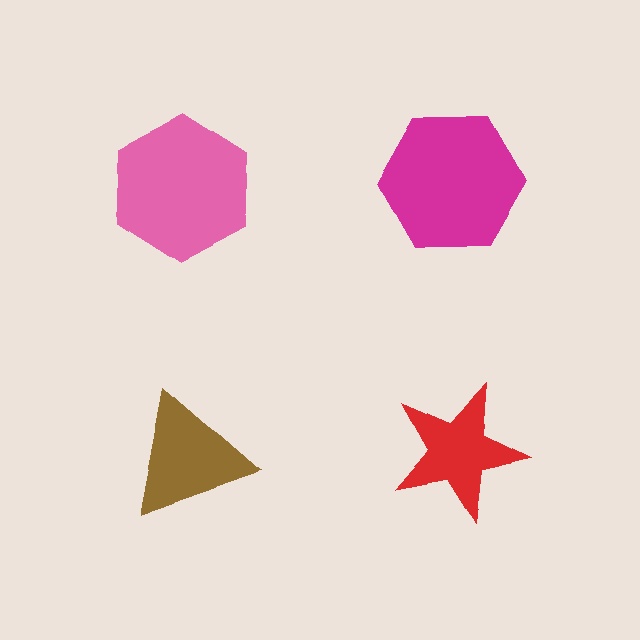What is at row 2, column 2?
A red star.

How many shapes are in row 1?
2 shapes.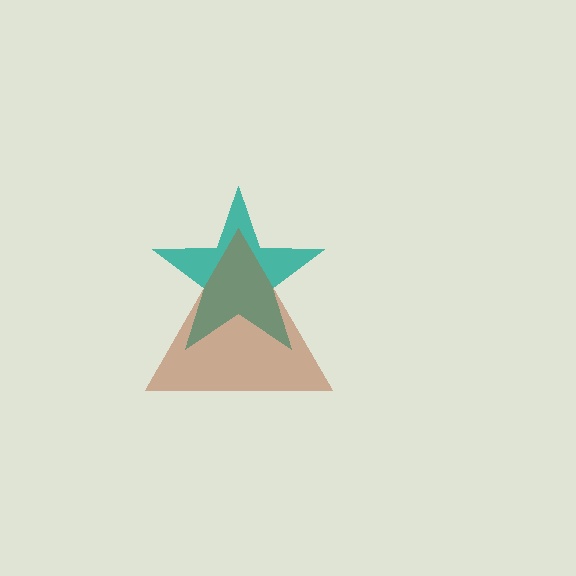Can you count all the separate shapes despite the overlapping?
Yes, there are 2 separate shapes.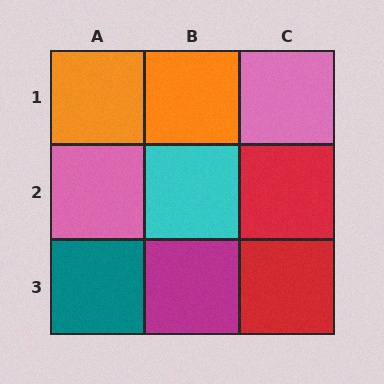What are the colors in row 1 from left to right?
Orange, orange, pink.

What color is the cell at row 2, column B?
Cyan.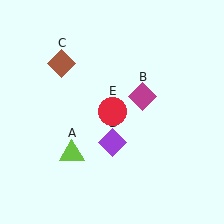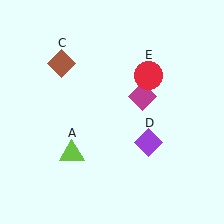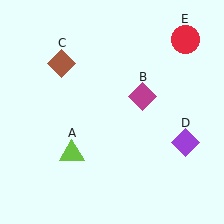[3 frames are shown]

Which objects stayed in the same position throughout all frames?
Lime triangle (object A) and magenta diamond (object B) and brown diamond (object C) remained stationary.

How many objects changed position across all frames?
2 objects changed position: purple diamond (object D), red circle (object E).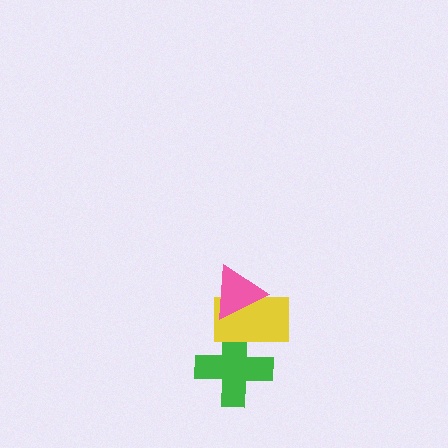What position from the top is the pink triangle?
The pink triangle is 1st from the top.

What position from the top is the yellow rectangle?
The yellow rectangle is 2nd from the top.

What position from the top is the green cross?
The green cross is 3rd from the top.